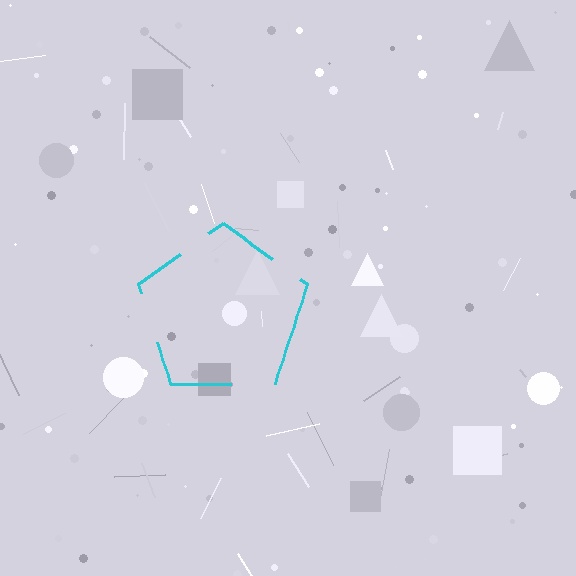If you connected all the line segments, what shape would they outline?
They would outline a pentagon.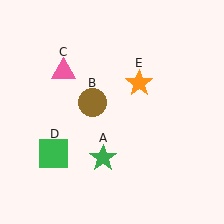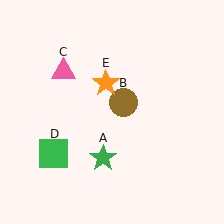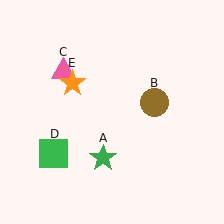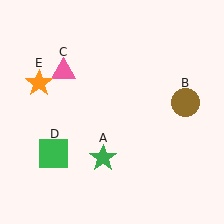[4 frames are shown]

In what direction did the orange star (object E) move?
The orange star (object E) moved left.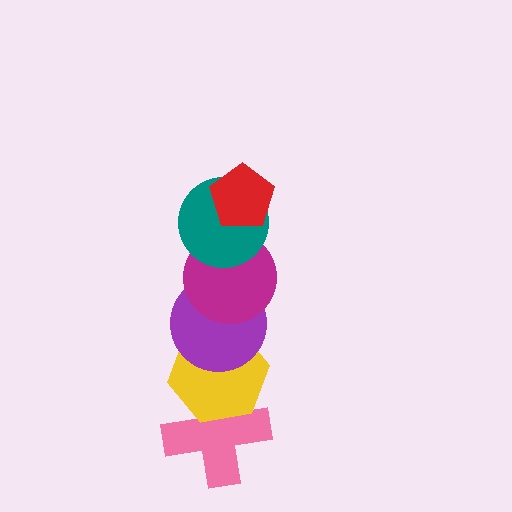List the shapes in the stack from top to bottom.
From top to bottom: the red pentagon, the teal circle, the magenta circle, the purple circle, the yellow hexagon, the pink cross.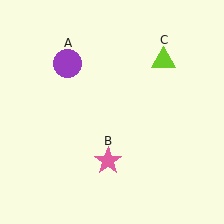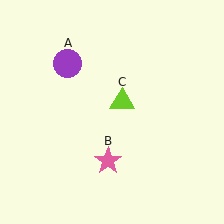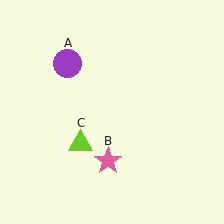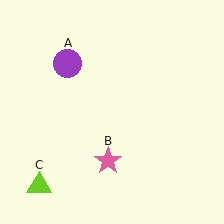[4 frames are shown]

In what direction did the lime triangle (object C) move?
The lime triangle (object C) moved down and to the left.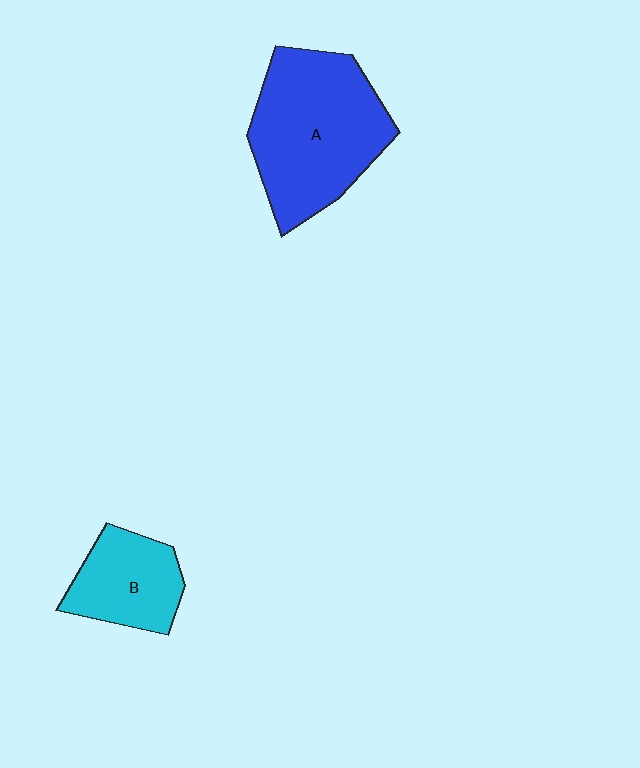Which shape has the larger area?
Shape A (blue).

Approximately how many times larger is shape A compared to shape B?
Approximately 2.0 times.